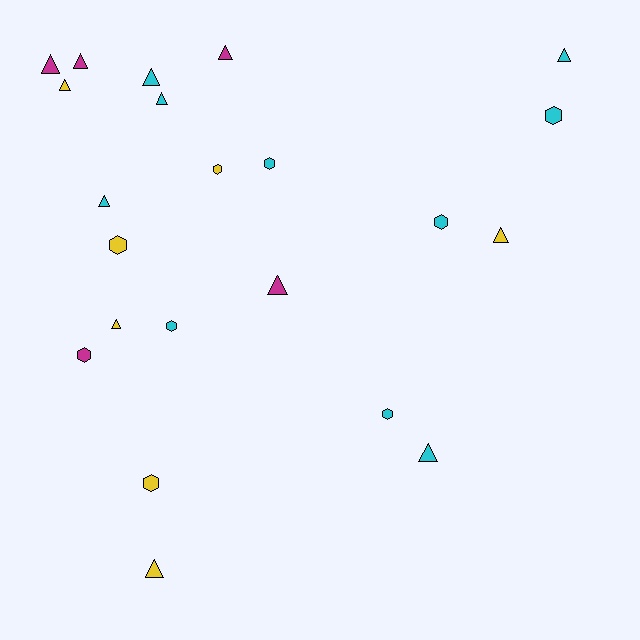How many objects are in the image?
There are 22 objects.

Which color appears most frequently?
Cyan, with 10 objects.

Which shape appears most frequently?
Triangle, with 13 objects.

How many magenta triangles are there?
There are 4 magenta triangles.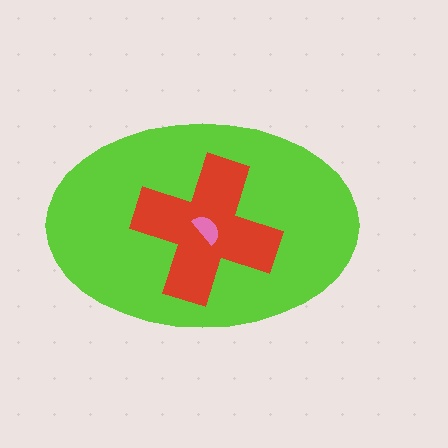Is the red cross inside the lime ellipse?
Yes.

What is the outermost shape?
The lime ellipse.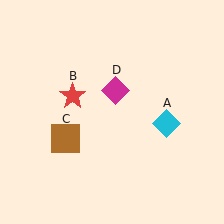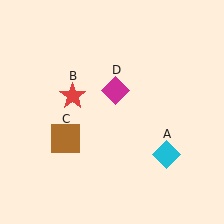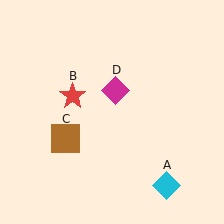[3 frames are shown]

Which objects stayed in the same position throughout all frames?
Red star (object B) and brown square (object C) and magenta diamond (object D) remained stationary.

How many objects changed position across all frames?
1 object changed position: cyan diamond (object A).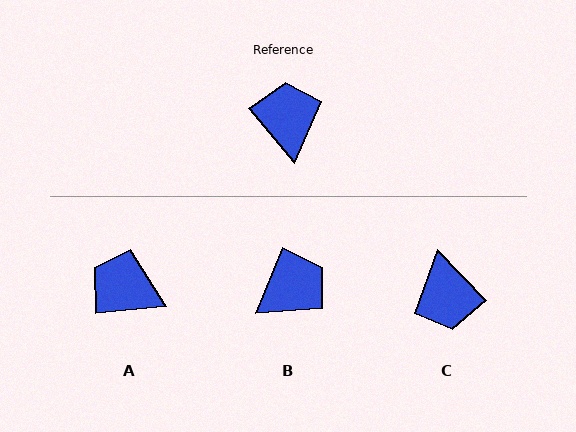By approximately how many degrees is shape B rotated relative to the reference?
Approximately 62 degrees clockwise.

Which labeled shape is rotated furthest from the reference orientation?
C, about 175 degrees away.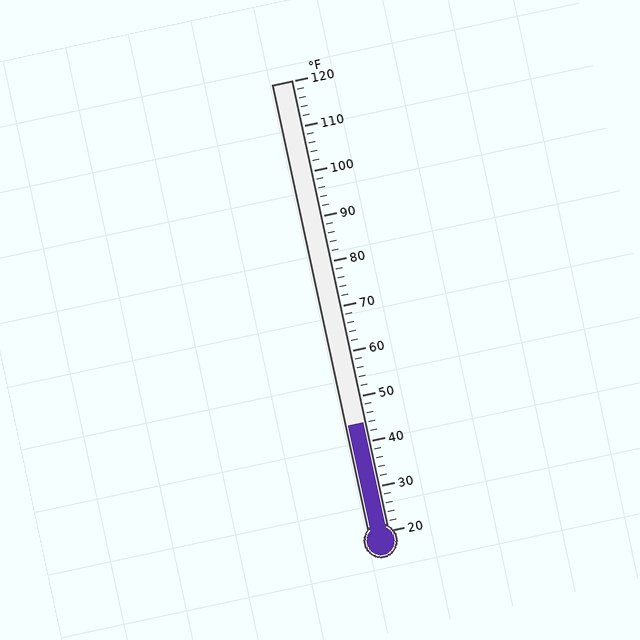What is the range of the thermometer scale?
The thermometer scale ranges from 20°F to 120°F.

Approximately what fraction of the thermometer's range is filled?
The thermometer is filled to approximately 25% of its range.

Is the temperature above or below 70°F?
The temperature is below 70°F.